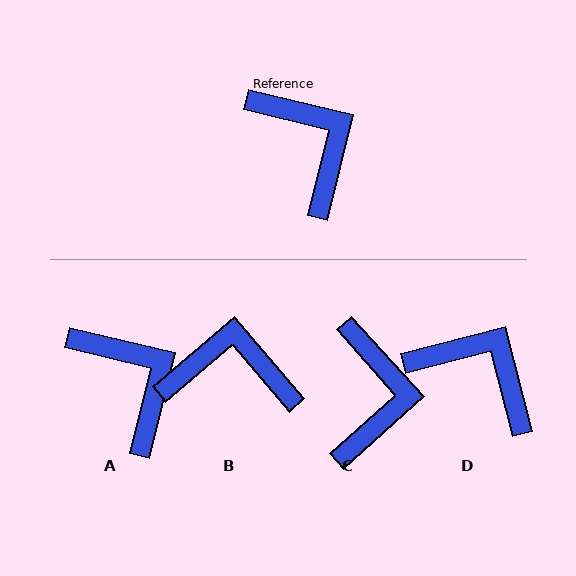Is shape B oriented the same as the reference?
No, it is off by about 54 degrees.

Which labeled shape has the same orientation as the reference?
A.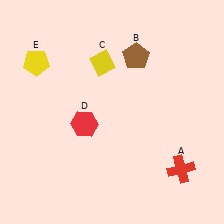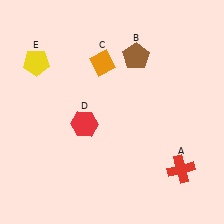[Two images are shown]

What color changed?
The diamond (C) changed from yellow in Image 1 to orange in Image 2.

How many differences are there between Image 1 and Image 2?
There is 1 difference between the two images.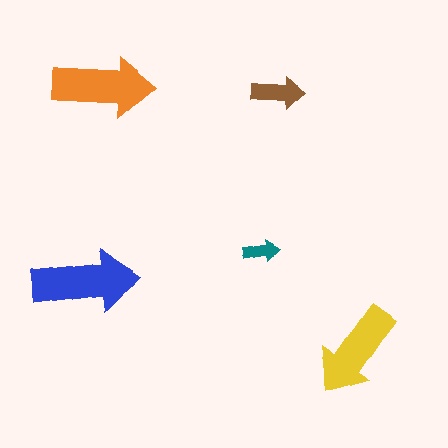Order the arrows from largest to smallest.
the blue one, the orange one, the yellow one, the brown one, the teal one.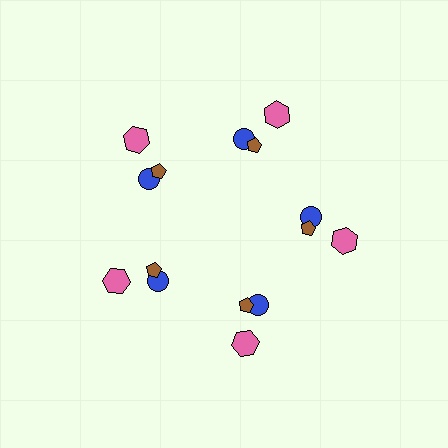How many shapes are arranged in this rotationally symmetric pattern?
There are 15 shapes, arranged in 5 groups of 3.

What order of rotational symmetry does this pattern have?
This pattern has 5-fold rotational symmetry.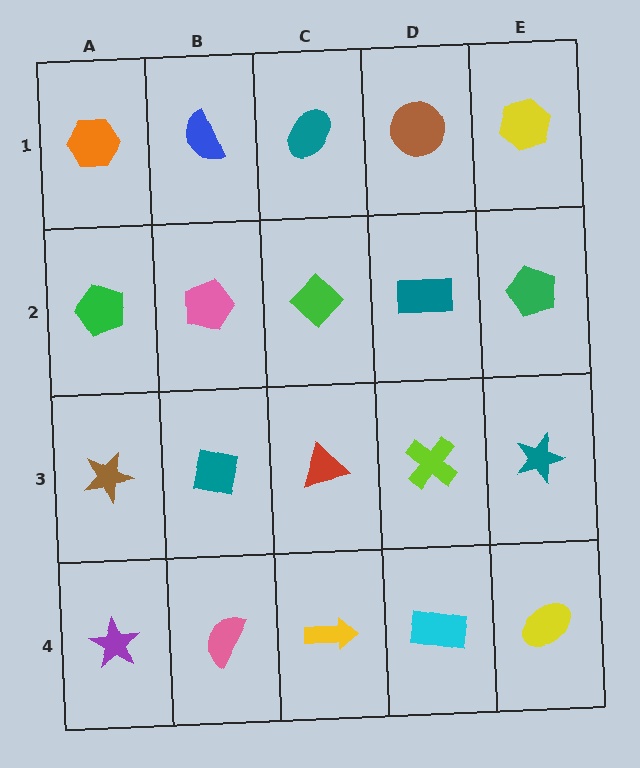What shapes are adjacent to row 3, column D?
A teal rectangle (row 2, column D), a cyan rectangle (row 4, column D), a red triangle (row 3, column C), a teal star (row 3, column E).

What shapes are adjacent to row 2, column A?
An orange hexagon (row 1, column A), a brown star (row 3, column A), a pink pentagon (row 2, column B).